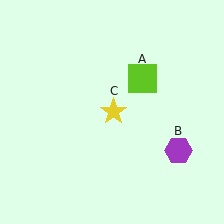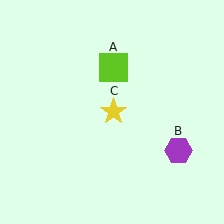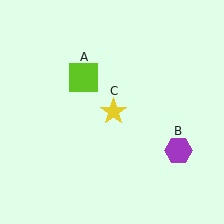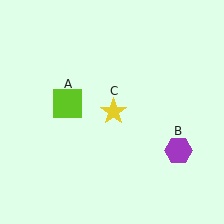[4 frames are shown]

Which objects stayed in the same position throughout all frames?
Purple hexagon (object B) and yellow star (object C) remained stationary.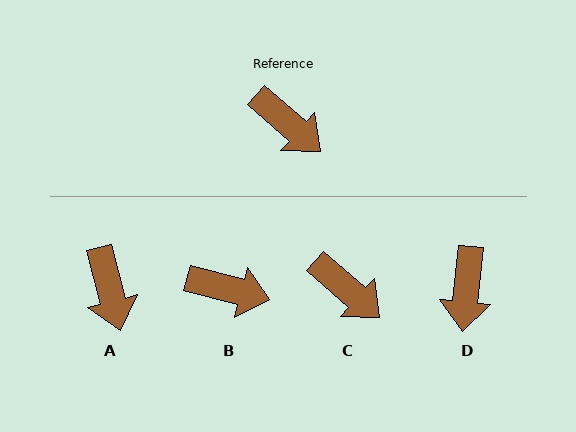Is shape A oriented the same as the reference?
No, it is off by about 34 degrees.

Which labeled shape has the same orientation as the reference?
C.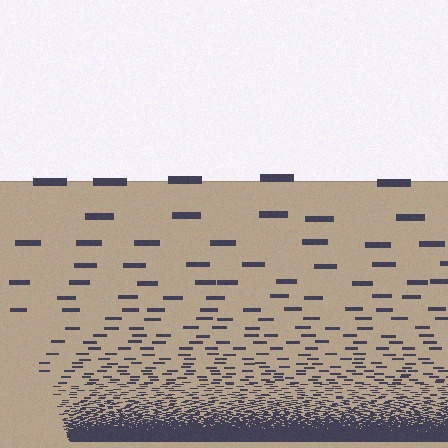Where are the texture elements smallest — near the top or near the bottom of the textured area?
Near the bottom.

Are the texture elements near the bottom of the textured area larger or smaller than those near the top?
Smaller. The gradient is inverted — elements near the bottom are smaller and denser.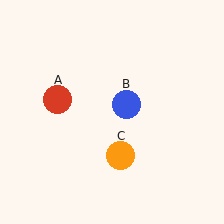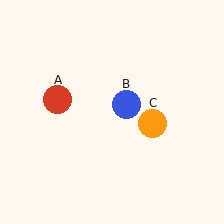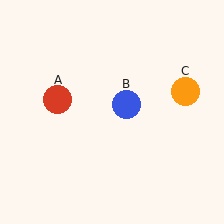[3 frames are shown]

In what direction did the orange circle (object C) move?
The orange circle (object C) moved up and to the right.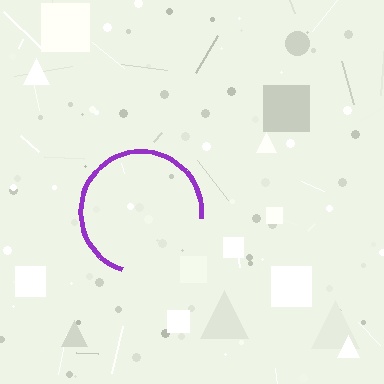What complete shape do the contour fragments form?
The contour fragments form a circle.